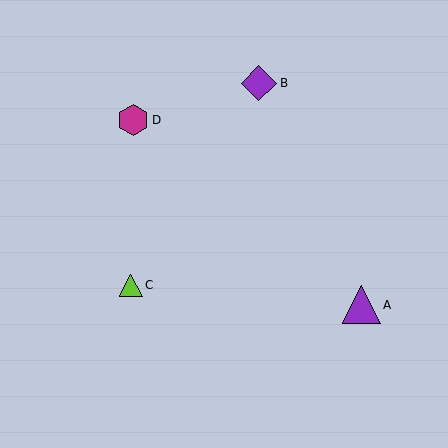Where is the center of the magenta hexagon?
The center of the magenta hexagon is at (133, 120).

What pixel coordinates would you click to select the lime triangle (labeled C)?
Click at (131, 285) to select the lime triangle C.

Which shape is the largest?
The purple triangle (labeled A) is the largest.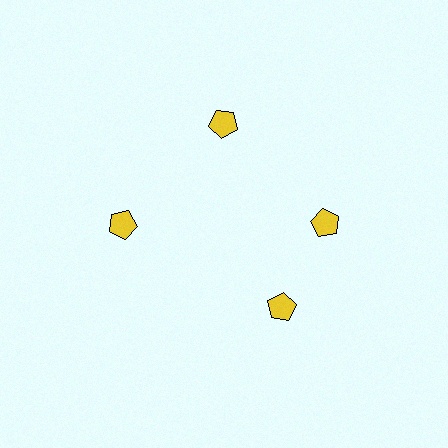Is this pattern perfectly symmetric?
No. The 4 yellow pentagons are arranged in a ring, but one element near the 6 o'clock position is rotated out of alignment along the ring, breaking the 4-fold rotational symmetry.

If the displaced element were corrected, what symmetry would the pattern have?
It would have 4-fold rotational symmetry — the pattern would map onto itself every 90 degrees.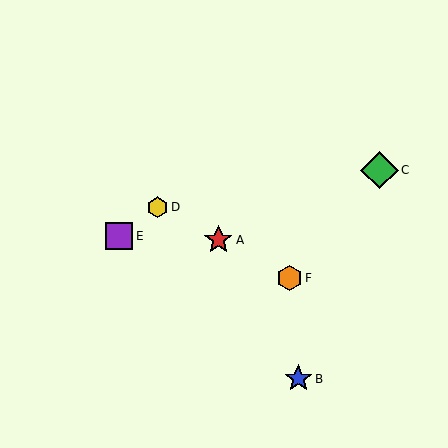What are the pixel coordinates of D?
Object D is at (158, 207).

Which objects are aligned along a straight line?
Objects A, D, F are aligned along a straight line.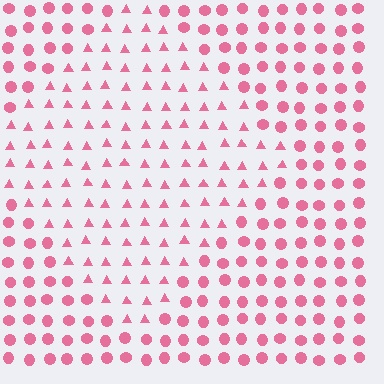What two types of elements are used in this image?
The image uses triangles inside the diamond region and circles outside it.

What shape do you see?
I see a diamond.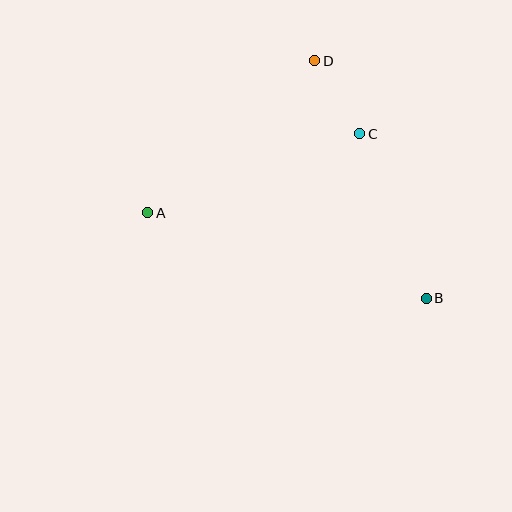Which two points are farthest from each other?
Points A and B are farthest from each other.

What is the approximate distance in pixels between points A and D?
The distance between A and D is approximately 226 pixels.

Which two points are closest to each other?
Points C and D are closest to each other.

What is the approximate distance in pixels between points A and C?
The distance between A and C is approximately 226 pixels.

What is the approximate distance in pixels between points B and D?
The distance between B and D is approximately 262 pixels.